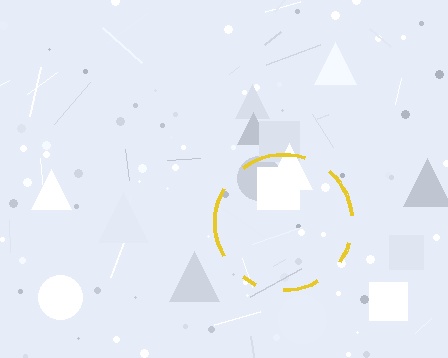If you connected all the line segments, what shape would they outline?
They would outline a circle.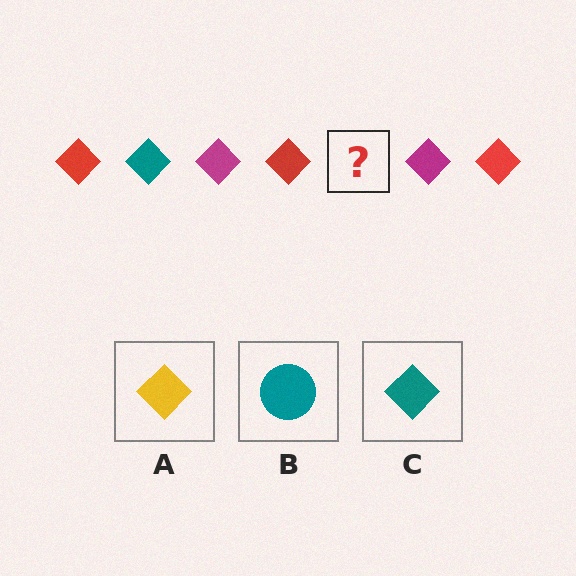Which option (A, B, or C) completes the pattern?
C.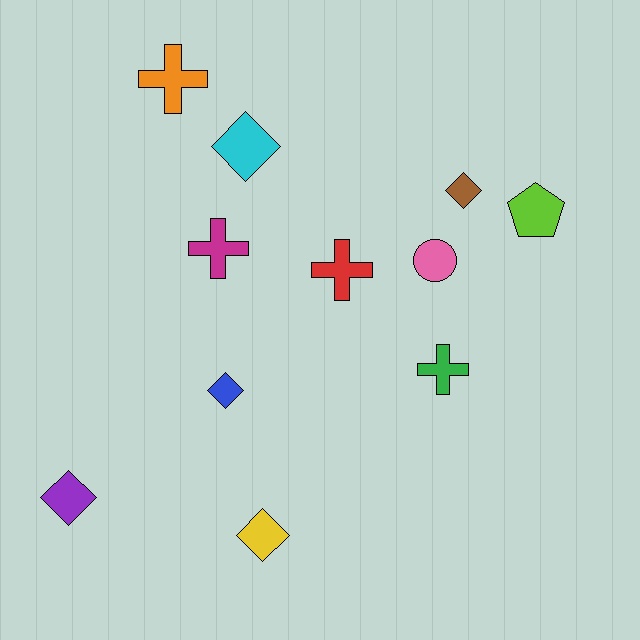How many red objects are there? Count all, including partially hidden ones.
There is 1 red object.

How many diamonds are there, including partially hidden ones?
There are 5 diamonds.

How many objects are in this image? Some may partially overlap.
There are 11 objects.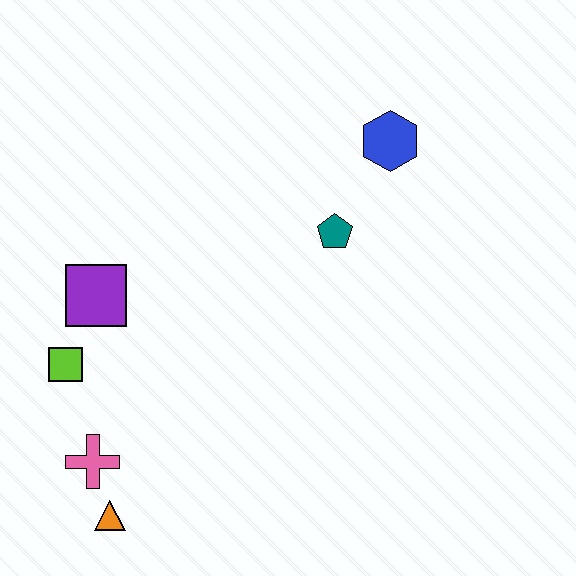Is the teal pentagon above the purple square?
Yes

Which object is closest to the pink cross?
The orange triangle is closest to the pink cross.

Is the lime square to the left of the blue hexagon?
Yes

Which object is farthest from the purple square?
The blue hexagon is farthest from the purple square.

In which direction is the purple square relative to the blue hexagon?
The purple square is to the left of the blue hexagon.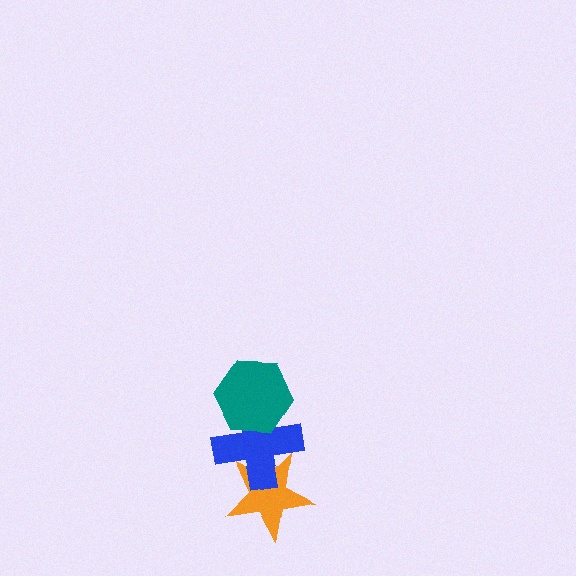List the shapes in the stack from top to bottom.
From top to bottom: the teal hexagon, the blue cross, the orange star.